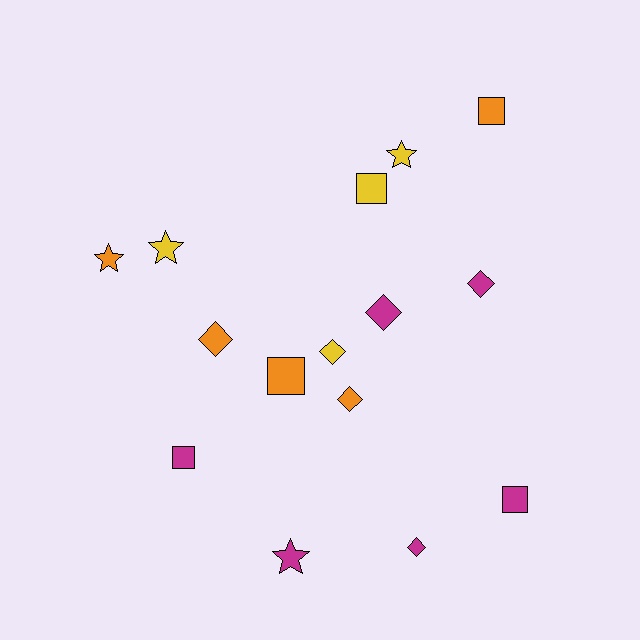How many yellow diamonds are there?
There is 1 yellow diamond.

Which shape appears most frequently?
Diamond, with 6 objects.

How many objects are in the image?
There are 15 objects.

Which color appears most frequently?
Magenta, with 6 objects.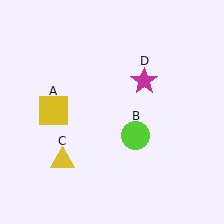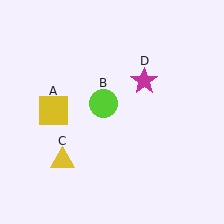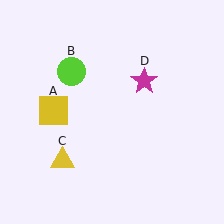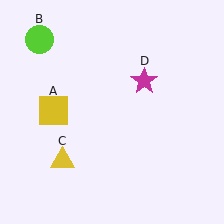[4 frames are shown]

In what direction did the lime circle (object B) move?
The lime circle (object B) moved up and to the left.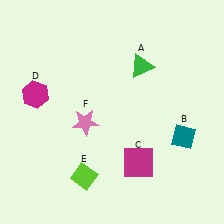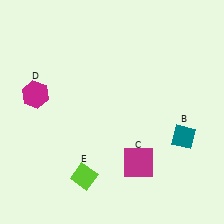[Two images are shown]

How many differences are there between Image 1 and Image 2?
There are 2 differences between the two images.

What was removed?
The pink star (F), the green triangle (A) were removed in Image 2.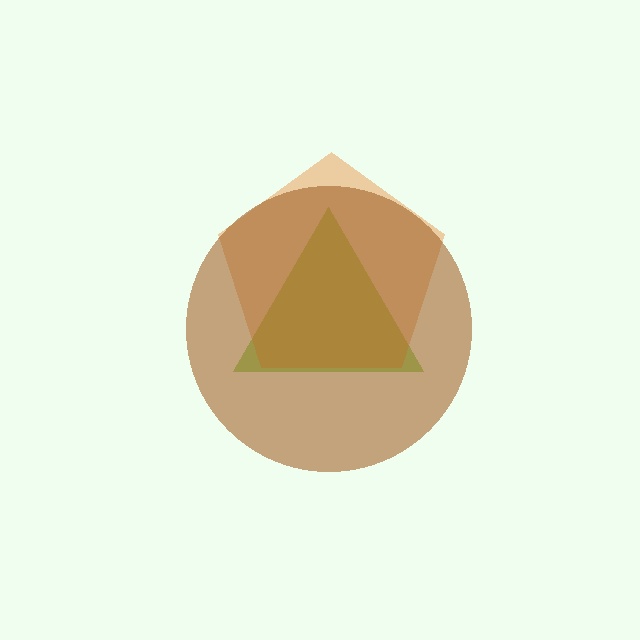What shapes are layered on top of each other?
The layered shapes are: a lime triangle, an orange pentagon, a brown circle.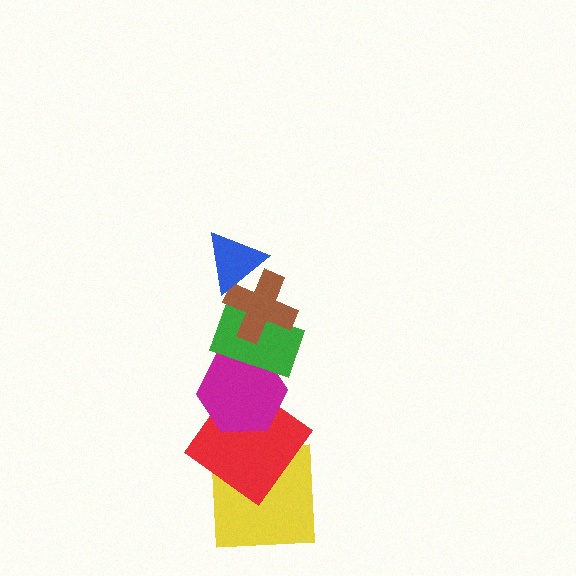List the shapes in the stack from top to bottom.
From top to bottom: the blue triangle, the brown cross, the green rectangle, the magenta hexagon, the red diamond, the yellow square.